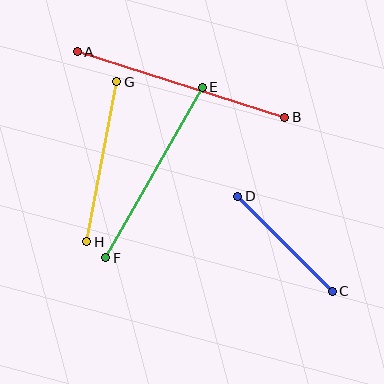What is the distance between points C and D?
The distance is approximately 134 pixels.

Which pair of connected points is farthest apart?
Points A and B are farthest apart.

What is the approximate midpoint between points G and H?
The midpoint is at approximately (102, 162) pixels.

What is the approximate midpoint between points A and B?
The midpoint is at approximately (181, 84) pixels.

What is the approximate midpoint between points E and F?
The midpoint is at approximately (154, 173) pixels.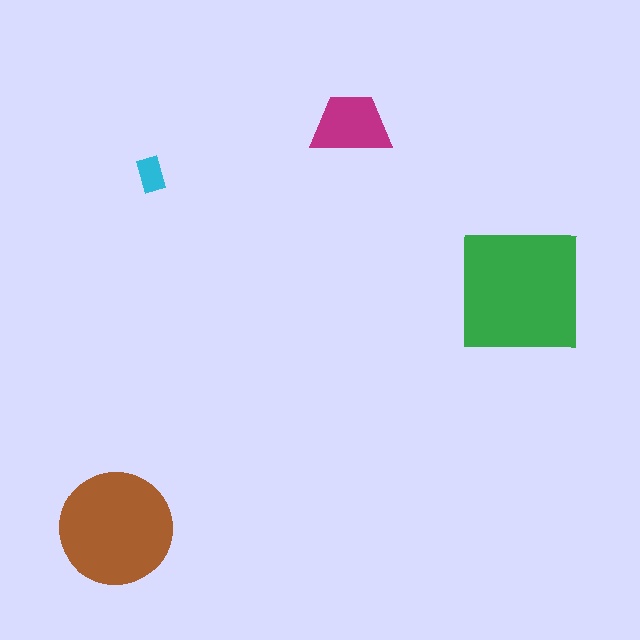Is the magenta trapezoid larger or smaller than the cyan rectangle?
Larger.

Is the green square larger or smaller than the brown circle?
Larger.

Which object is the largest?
The green square.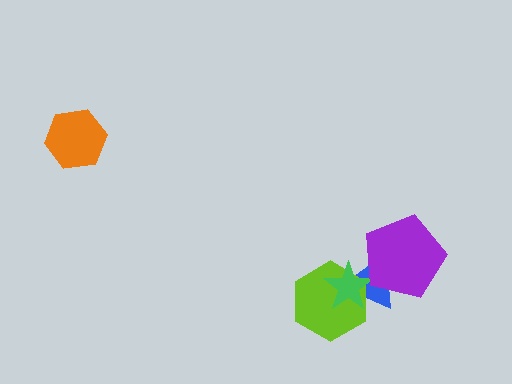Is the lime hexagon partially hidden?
Yes, it is partially covered by another shape.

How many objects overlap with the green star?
3 objects overlap with the green star.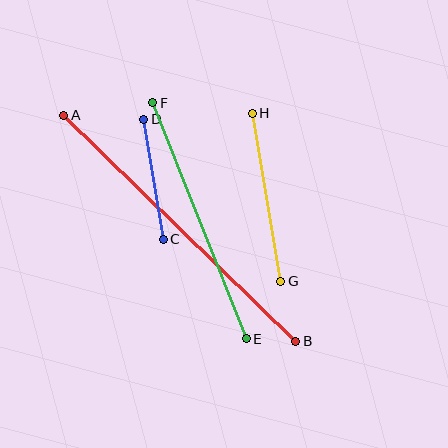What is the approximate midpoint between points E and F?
The midpoint is at approximately (199, 221) pixels.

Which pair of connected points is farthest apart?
Points A and B are farthest apart.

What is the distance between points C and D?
The distance is approximately 121 pixels.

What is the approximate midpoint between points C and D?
The midpoint is at approximately (153, 179) pixels.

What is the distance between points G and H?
The distance is approximately 171 pixels.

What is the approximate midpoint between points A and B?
The midpoint is at approximately (180, 228) pixels.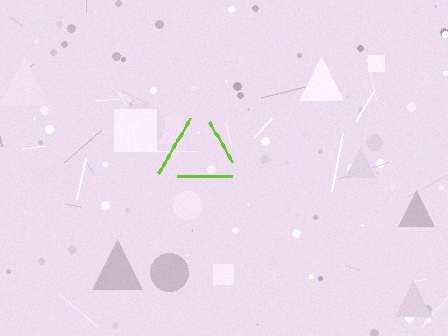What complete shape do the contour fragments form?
The contour fragments form a triangle.